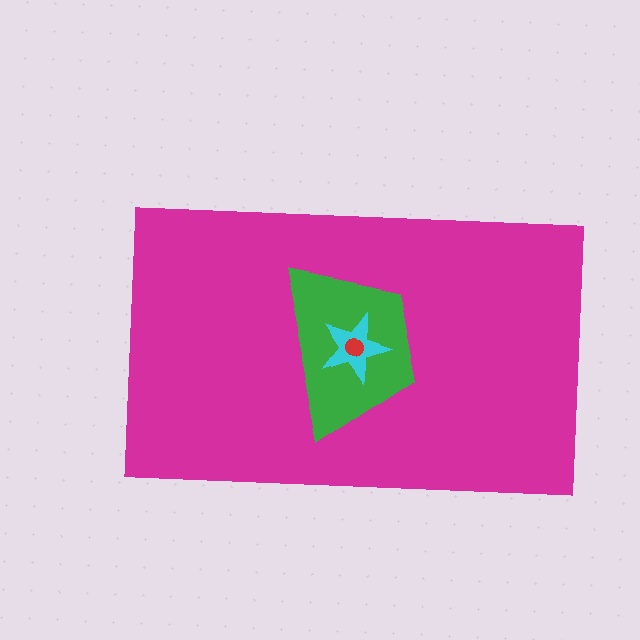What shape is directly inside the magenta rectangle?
The green trapezoid.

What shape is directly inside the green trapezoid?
The cyan star.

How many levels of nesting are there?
4.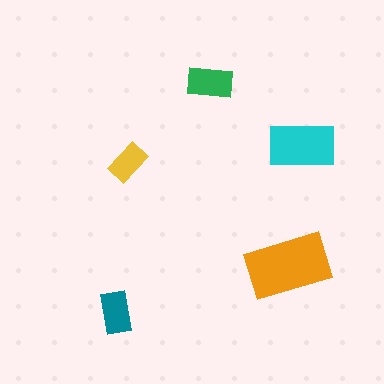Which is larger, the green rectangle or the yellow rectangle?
The green one.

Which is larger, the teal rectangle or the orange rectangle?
The orange one.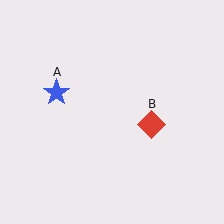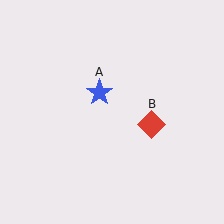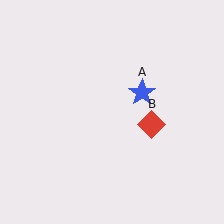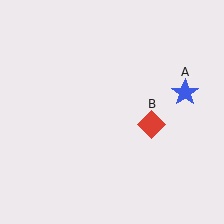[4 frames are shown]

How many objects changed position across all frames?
1 object changed position: blue star (object A).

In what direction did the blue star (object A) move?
The blue star (object A) moved right.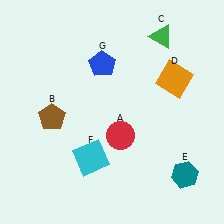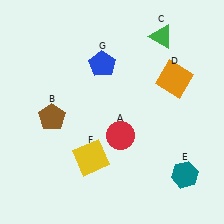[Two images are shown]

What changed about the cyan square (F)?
In Image 1, F is cyan. In Image 2, it changed to yellow.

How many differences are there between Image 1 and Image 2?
There is 1 difference between the two images.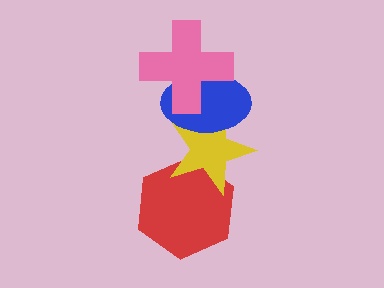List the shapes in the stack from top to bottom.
From top to bottom: the pink cross, the blue ellipse, the yellow star, the red hexagon.